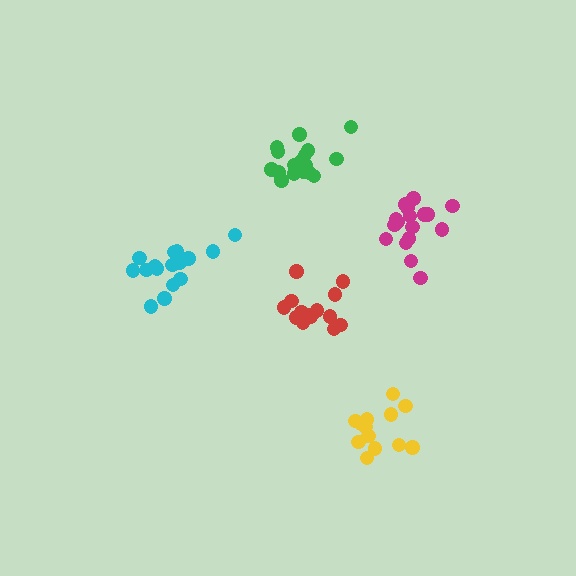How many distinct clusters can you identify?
There are 5 distinct clusters.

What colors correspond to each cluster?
The clusters are colored: magenta, cyan, yellow, green, red.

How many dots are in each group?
Group 1: 17 dots, Group 2: 16 dots, Group 3: 13 dots, Group 4: 18 dots, Group 5: 15 dots (79 total).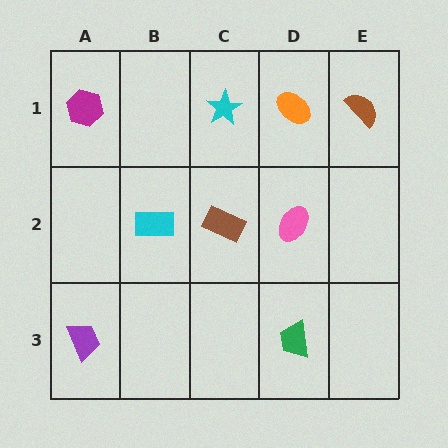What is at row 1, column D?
An orange ellipse.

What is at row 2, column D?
A pink ellipse.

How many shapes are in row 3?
2 shapes.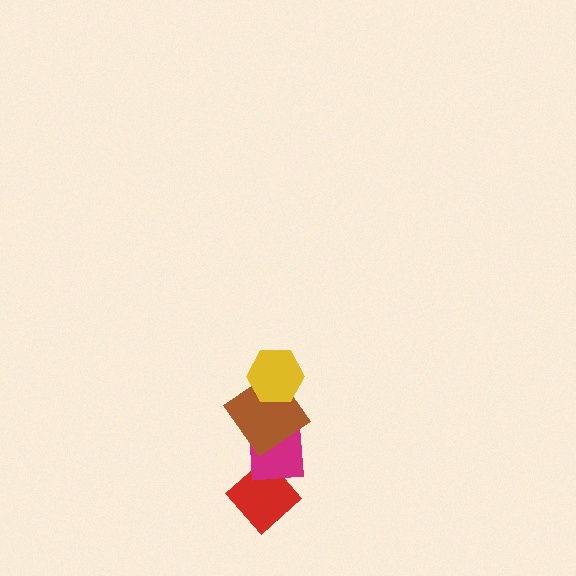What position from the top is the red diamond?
The red diamond is 4th from the top.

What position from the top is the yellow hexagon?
The yellow hexagon is 1st from the top.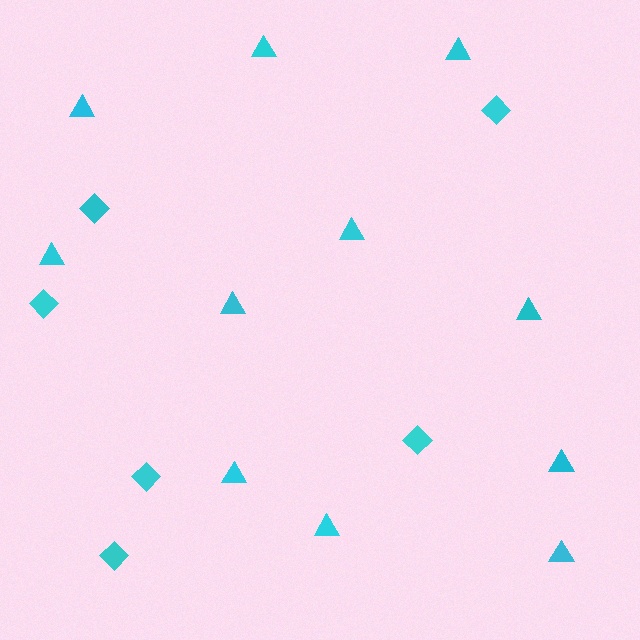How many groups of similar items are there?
There are 2 groups: one group of diamonds (6) and one group of triangles (11).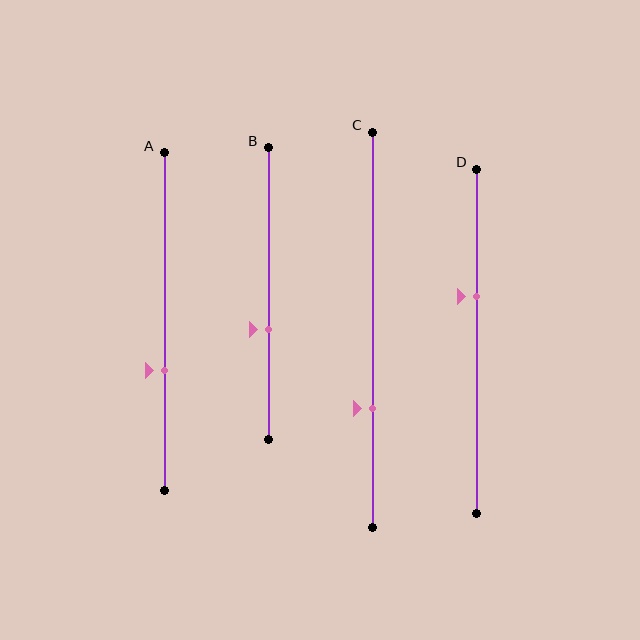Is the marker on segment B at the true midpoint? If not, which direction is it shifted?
No, the marker on segment B is shifted downward by about 12% of the segment length.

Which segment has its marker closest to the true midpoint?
Segment B has its marker closest to the true midpoint.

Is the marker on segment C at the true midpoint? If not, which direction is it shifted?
No, the marker on segment C is shifted downward by about 20% of the segment length.